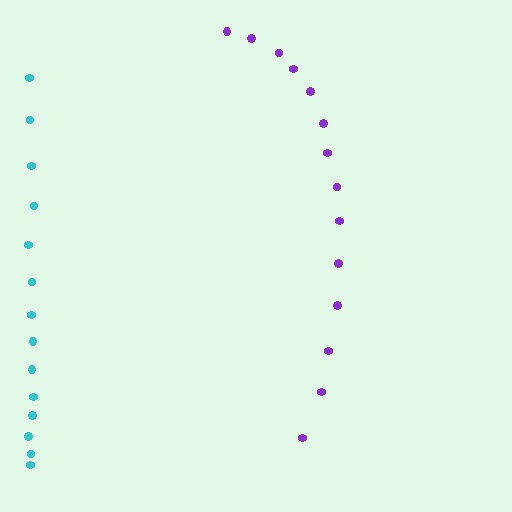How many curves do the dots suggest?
There are 2 distinct paths.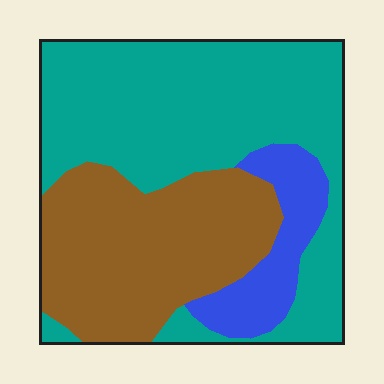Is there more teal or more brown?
Teal.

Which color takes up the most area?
Teal, at roughly 55%.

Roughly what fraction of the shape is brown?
Brown covers around 35% of the shape.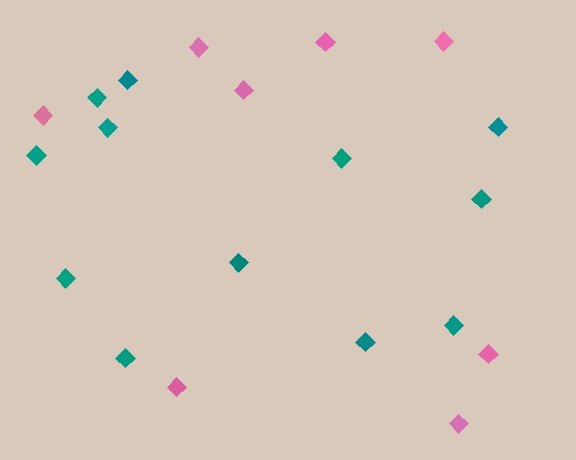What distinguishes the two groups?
There are 2 groups: one group of teal diamonds (12) and one group of pink diamonds (8).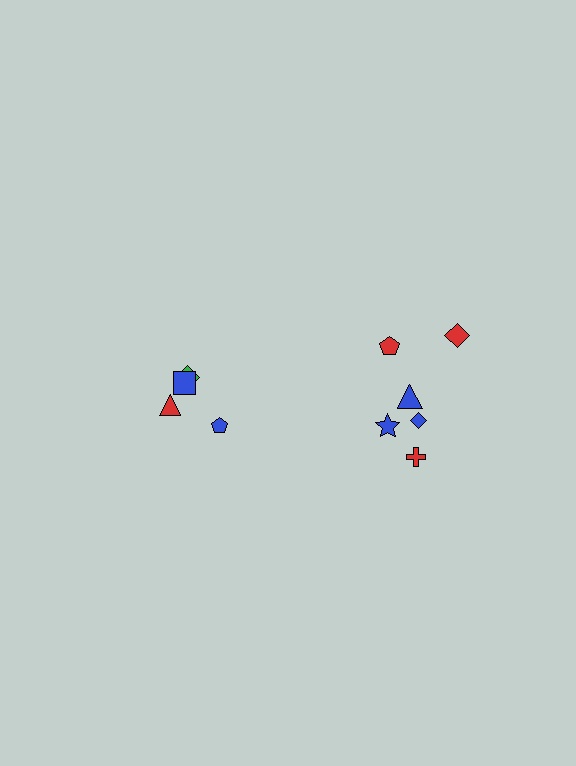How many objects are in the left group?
There are 4 objects.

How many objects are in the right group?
There are 6 objects.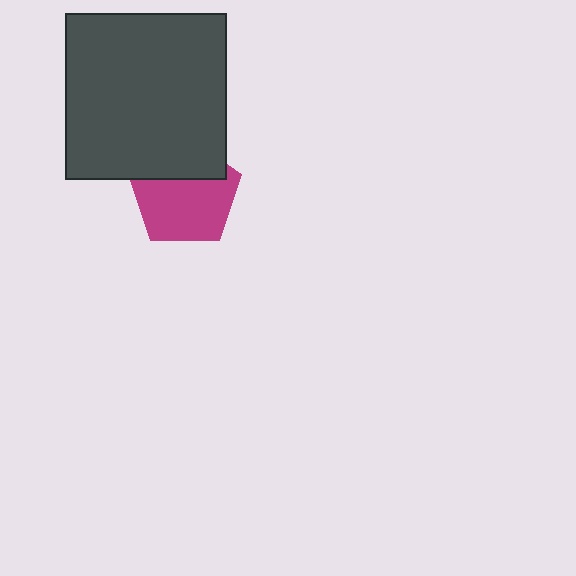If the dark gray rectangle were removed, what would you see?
You would see the complete magenta pentagon.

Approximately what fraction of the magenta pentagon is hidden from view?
Roughly 33% of the magenta pentagon is hidden behind the dark gray rectangle.